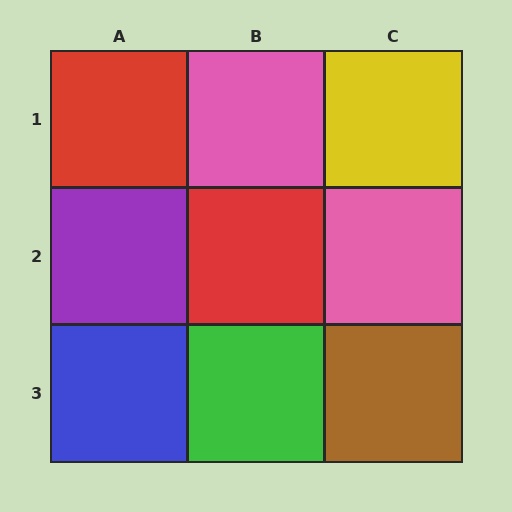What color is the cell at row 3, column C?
Brown.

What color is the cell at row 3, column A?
Blue.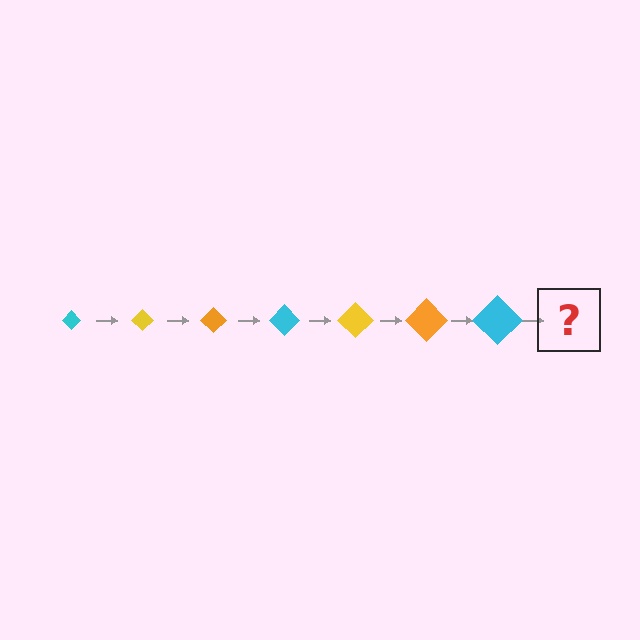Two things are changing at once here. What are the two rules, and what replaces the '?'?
The two rules are that the diamond grows larger each step and the color cycles through cyan, yellow, and orange. The '?' should be a yellow diamond, larger than the previous one.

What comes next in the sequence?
The next element should be a yellow diamond, larger than the previous one.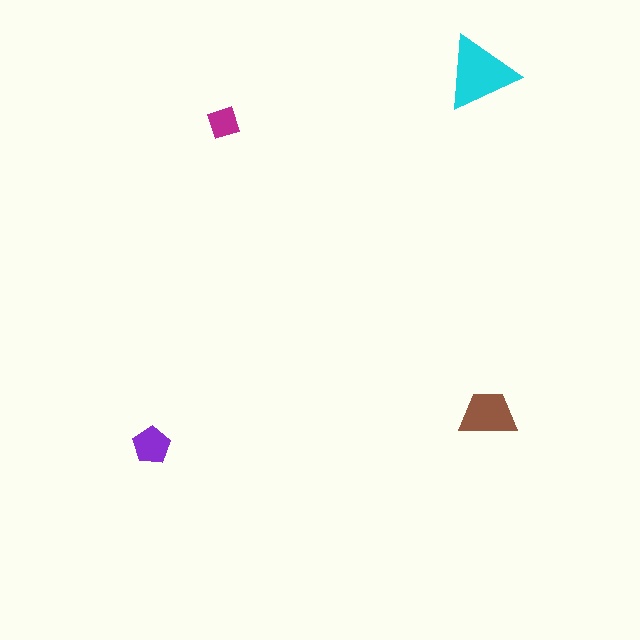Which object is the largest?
The cyan triangle.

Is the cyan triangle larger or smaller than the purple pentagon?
Larger.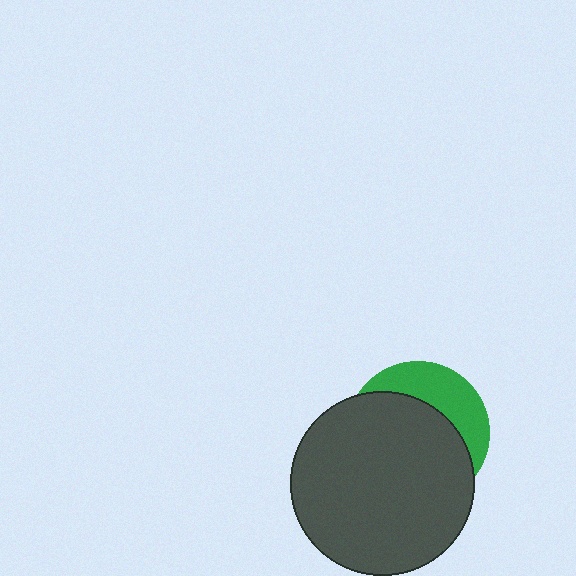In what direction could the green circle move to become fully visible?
The green circle could move toward the upper-right. That would shift it out from behind the dark gray circle entirely.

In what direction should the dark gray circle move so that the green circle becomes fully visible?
The dark gray circle should move toward the lower-left. That is the shortest direction to clear the overlap and leave the green circle fully visible.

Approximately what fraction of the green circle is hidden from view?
Roughly 68% of the green circle is hidden behind the dark gray circle.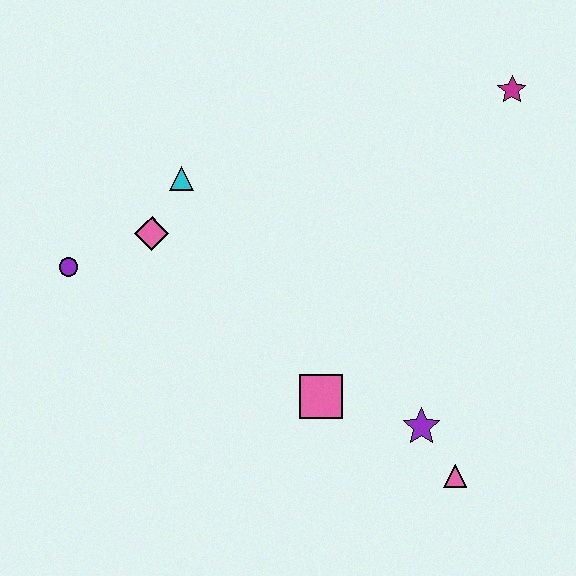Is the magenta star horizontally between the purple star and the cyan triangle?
No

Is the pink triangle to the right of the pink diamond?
Yes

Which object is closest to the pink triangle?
The purple star is closest to the pink triangle.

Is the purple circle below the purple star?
No